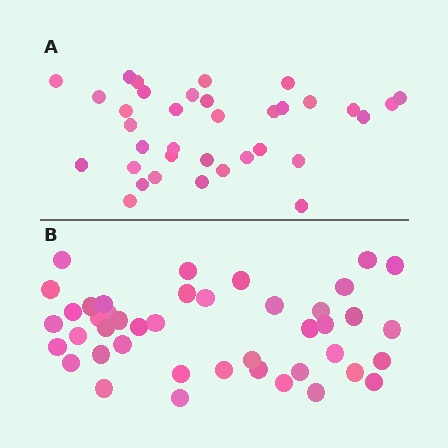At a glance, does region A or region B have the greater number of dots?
Region B (the bottom region) has more dots.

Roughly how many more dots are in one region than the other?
Region B has roughly 8 or so more dots than region A.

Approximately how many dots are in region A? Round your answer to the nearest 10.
About 40 dots. (The exact count is 35, which rounds to 40.)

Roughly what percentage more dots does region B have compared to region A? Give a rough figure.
About 25% more.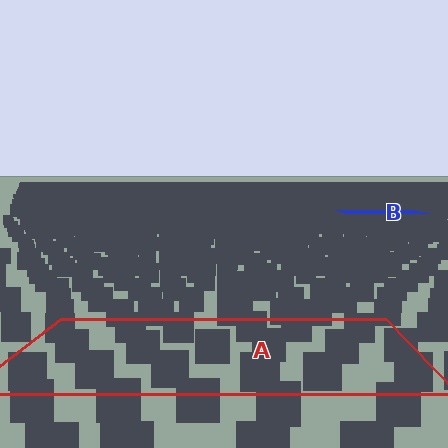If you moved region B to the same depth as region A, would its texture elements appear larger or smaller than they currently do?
They would appear larger. At a closer depth, the same texture elements are projected at a bigger on-screen size.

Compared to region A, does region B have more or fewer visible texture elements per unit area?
Region B has more texture elements per unit area — they are packed more densely because it is farther away.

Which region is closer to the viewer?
Region A is closer. The texture elements there are larger and more spread out.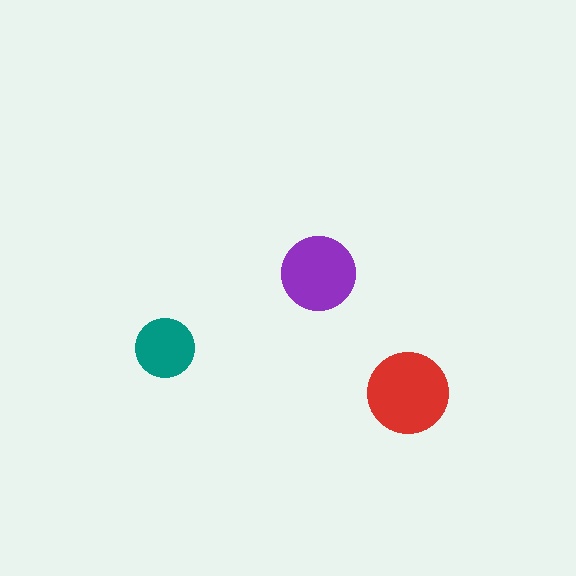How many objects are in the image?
There are 3 objects in the image.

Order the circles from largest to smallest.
the red one, the purple one, the teal one.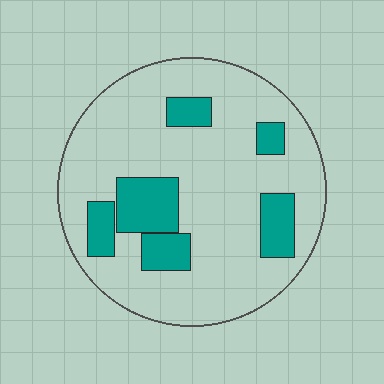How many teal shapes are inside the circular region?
6.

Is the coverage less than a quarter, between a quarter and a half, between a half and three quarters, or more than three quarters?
Less than a quarter.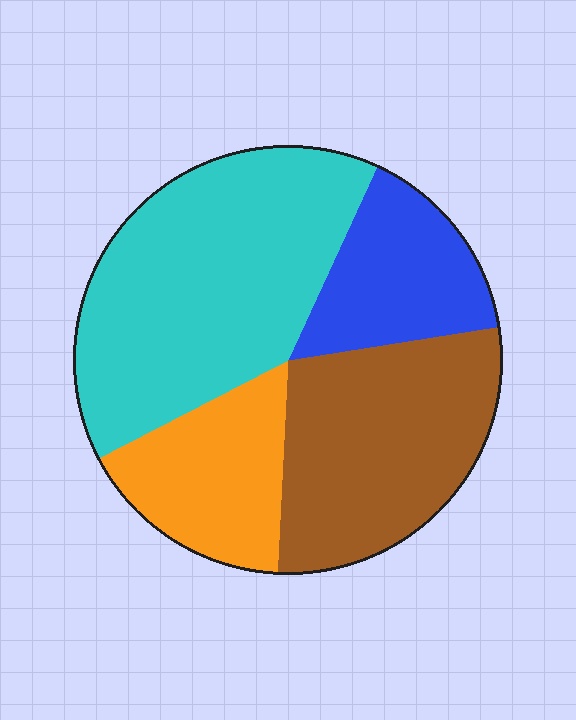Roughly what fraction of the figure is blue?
Blue takes up less than a sixth of the figure.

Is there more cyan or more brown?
Cyan.